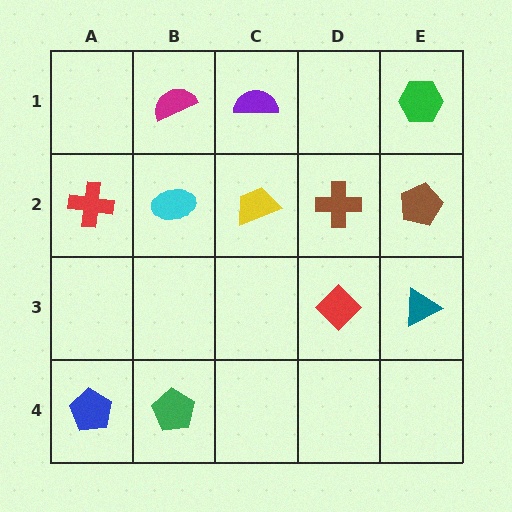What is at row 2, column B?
A cyan ellipse.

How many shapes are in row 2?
5 shapes.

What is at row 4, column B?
A green pentagon.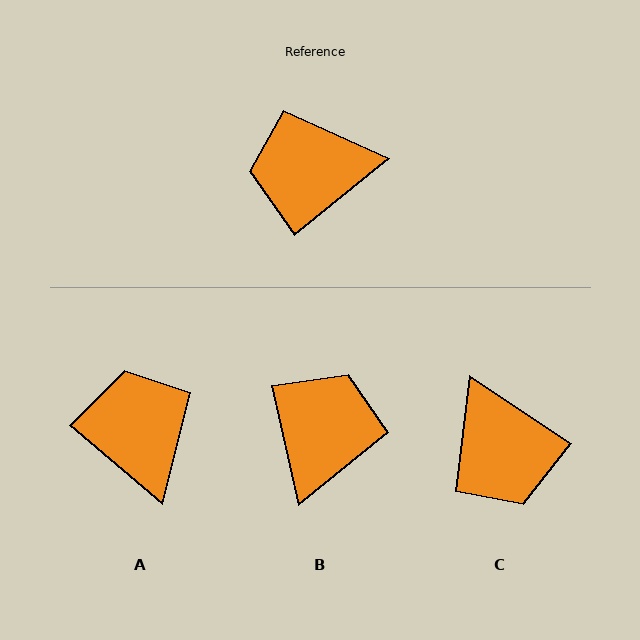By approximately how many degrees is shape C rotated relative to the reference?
Approximately 108 degrees counter-clockwise.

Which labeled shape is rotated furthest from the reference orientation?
B, about 116 degrees away.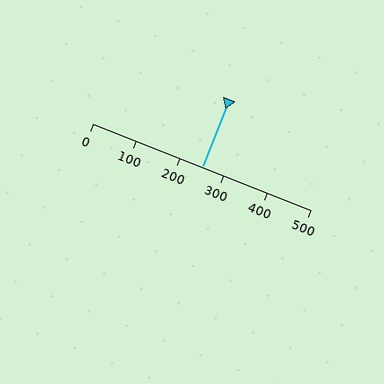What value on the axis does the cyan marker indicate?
The marker indicates approximately 250.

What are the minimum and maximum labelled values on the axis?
The axis runs from 0 to 500.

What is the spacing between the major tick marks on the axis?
The major ticks are spaced 100 apart.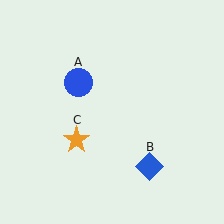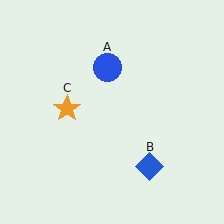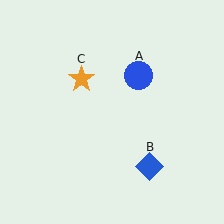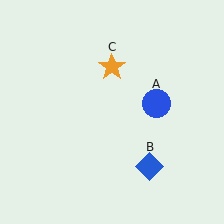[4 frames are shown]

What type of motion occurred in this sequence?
The blue circle (object A), orange star (object C) rotated clockwise around the center of the scene.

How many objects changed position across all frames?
2 objects changed position: blue circle (object A), orange star (object C).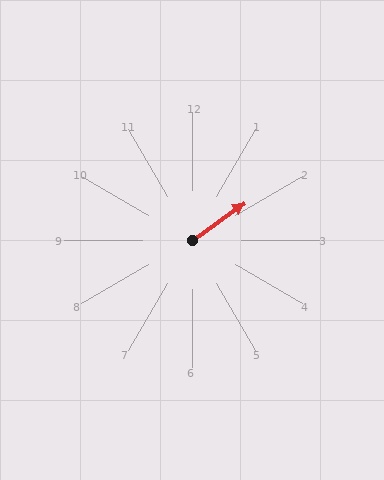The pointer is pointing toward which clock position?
Roughly 2 o'clock.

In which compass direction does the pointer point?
Northeast.